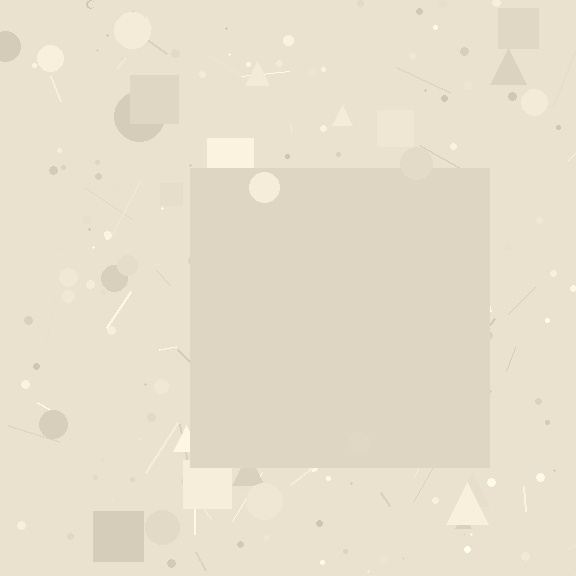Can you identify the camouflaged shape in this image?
The camouflaged shape is a square.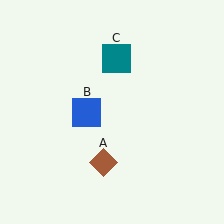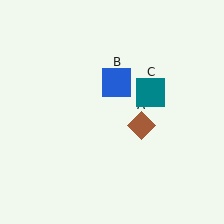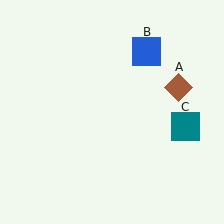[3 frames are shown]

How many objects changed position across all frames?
3 objects changed position: brown diamond (object A), blue square (object B), teal square (object C).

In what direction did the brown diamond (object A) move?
The brown diamond (object A) moved up and to the right.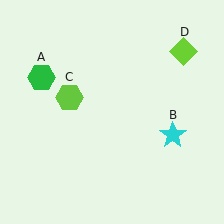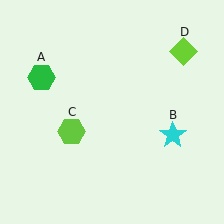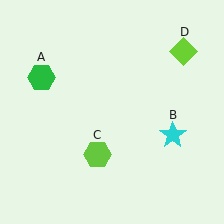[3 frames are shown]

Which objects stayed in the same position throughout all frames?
Green hexagon (object A) and cyan star (object B) and lime diamond (object D) remained stationary.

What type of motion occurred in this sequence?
The lime hexagon (object C) rotated counterclockwise around the center of the scene.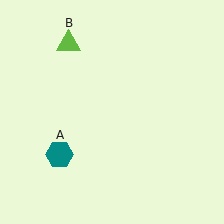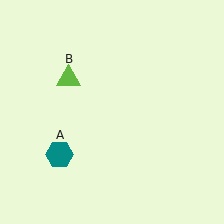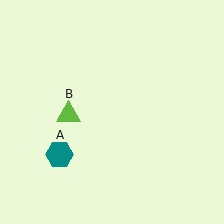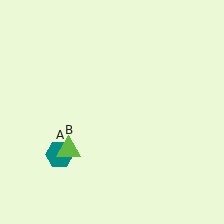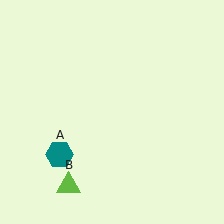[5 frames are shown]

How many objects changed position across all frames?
1 object changed position: lime triangle (object B).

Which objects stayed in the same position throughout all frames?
Teal hexagon (object A) remained stationary.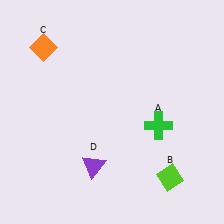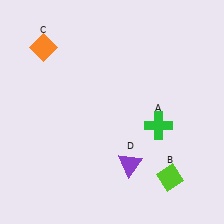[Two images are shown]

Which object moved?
The purple triangle (D) moved right.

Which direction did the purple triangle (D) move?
The purple triangle (D) moved right.